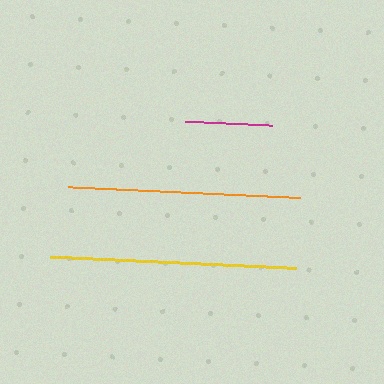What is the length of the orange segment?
The orange segment is approximately 233 pixels long.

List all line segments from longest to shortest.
From longest to shortest: yellow, orange, magenta.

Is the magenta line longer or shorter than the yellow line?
The yellow line is longer than the magenta line.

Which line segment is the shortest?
The magenta line is the shortest at approximately 88 pixels.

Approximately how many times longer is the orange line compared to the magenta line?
The orange line is approximately 2.7 times the length of the magenta line.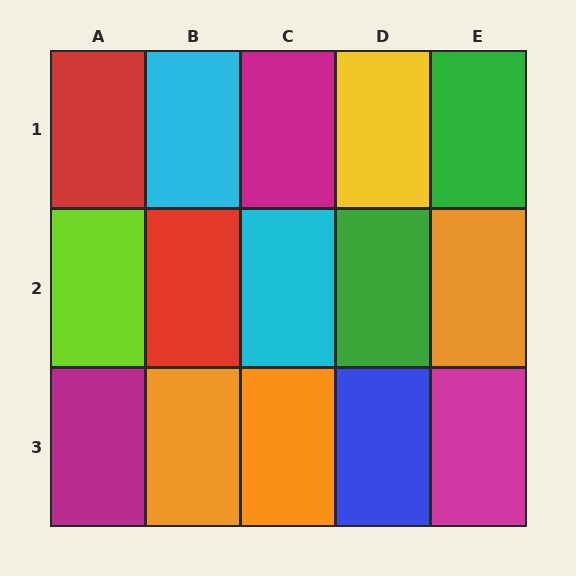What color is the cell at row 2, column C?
Cyan.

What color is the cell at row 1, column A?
Red.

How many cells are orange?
3 cells are orange.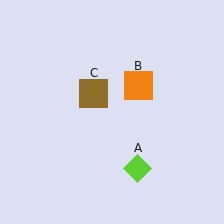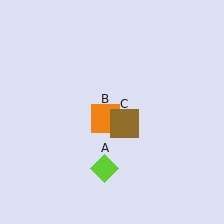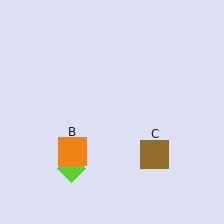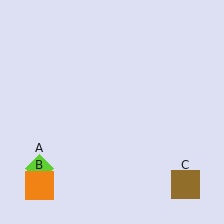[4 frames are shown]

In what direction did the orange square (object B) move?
The orange square (object B) moved down and to the left.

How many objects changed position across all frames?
3 objects changed position: lime diamond (object A), orange square (object B), brown square (object C).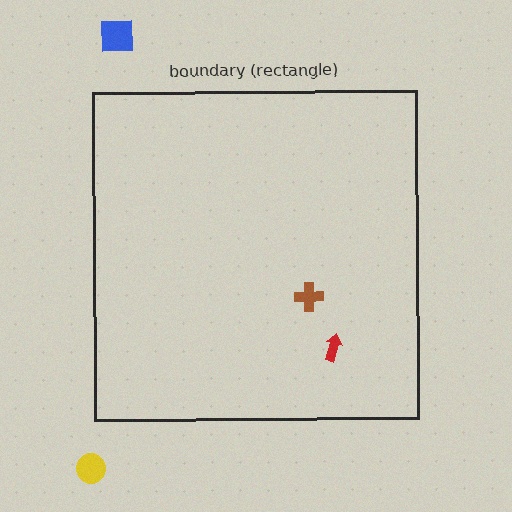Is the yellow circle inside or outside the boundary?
Outside.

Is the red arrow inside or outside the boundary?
Inside.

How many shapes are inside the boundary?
2 inside, 2 outside.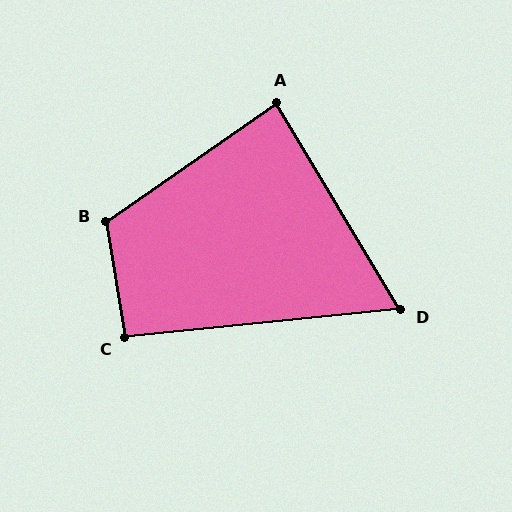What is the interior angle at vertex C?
Approximately 94 degrees (approximately right).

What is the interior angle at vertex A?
Approximately 86 degrees (approximately right).